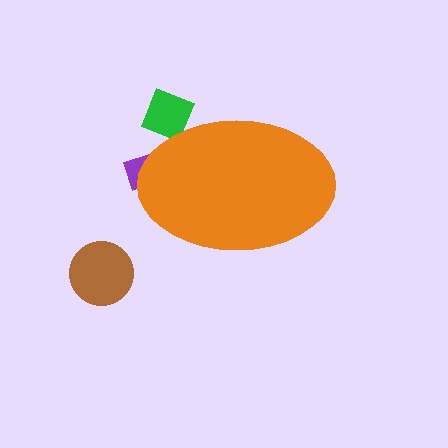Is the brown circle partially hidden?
No, the brown circle is fully visible.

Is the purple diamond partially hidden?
Yes, the purple diamond is partially hidden behind the orange ellipse.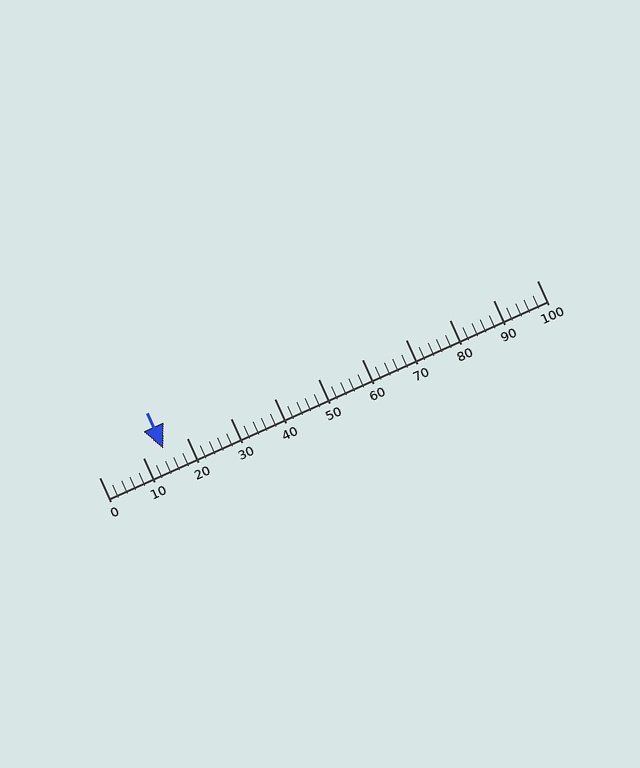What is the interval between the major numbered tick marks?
The major tick marks are spaced 10 units apart.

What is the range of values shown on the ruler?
The ruler shows values from 0 to 100.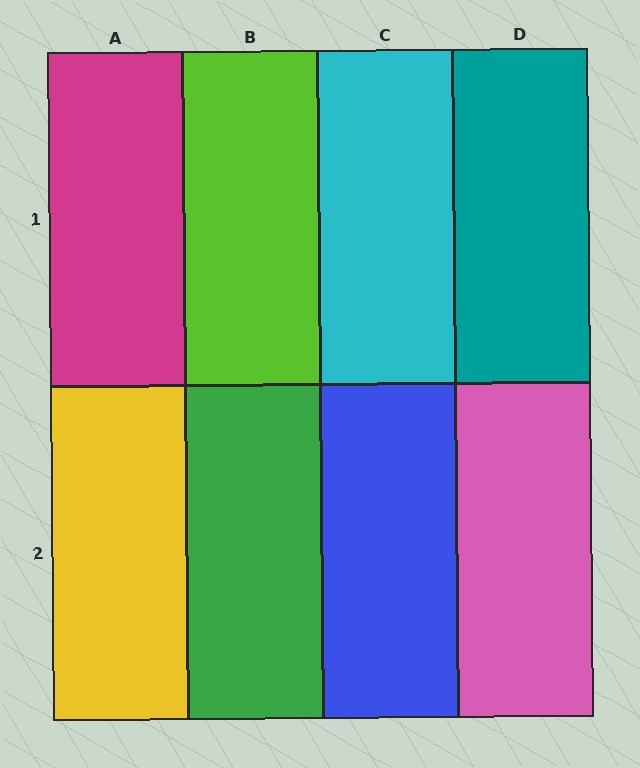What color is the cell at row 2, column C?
Blue.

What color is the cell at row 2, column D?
Pink.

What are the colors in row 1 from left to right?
Magenta, lime, cyan, teal.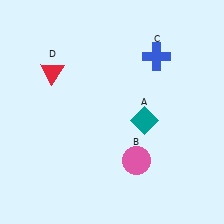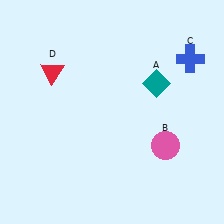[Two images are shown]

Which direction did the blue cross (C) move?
The blue cross (C) moved right.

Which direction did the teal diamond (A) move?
The teal diamond (A) moved up.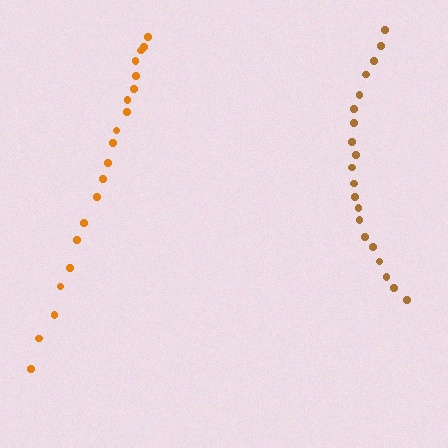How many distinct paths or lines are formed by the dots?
There are 2 distinct paths.